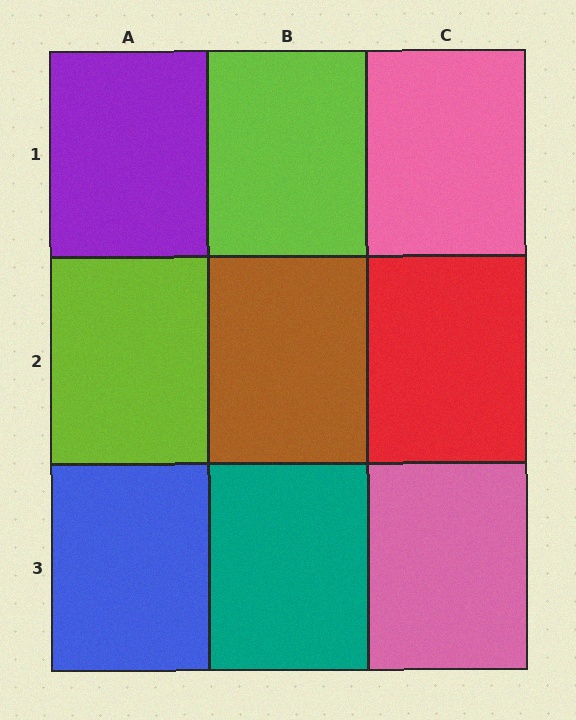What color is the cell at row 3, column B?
Teal.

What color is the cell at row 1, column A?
Purple.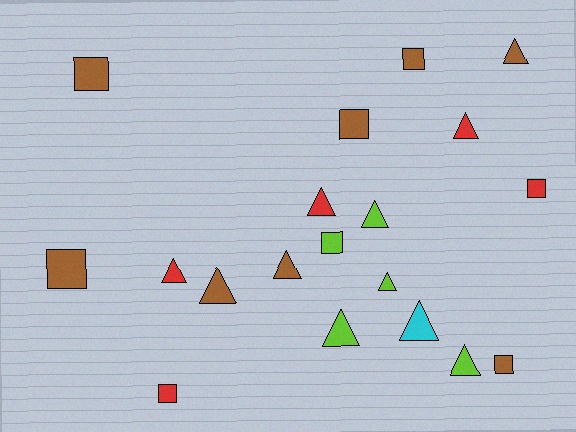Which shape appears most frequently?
Triangle, with 11 objects.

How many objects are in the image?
There are 19 objects.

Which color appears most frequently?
Brown, with 8 objects.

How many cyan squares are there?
There are no cyan squares.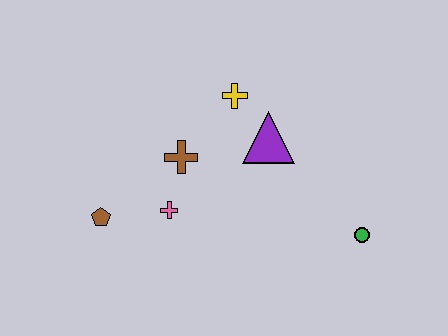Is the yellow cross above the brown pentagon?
Yes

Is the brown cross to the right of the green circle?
No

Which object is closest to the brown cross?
The pink cross is closest to the brown cross.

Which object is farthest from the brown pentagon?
The green circle is farthest from the brown pentagon.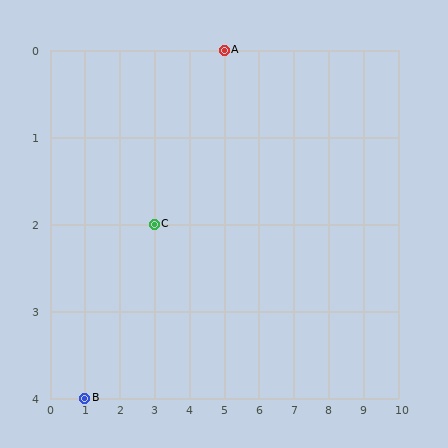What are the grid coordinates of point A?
Point A is at grid coordinates (5, 0).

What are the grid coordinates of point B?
Point B is at grid coordinates (1, 4).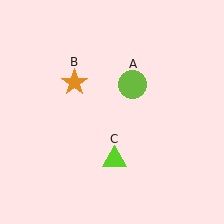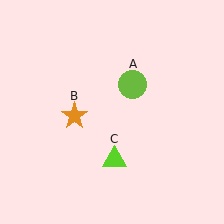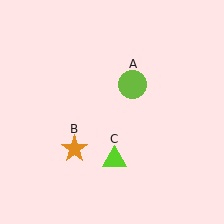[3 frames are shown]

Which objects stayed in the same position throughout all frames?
Lime circle (object A) and lime triangle (object C) remained stationary.